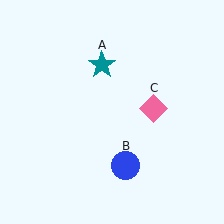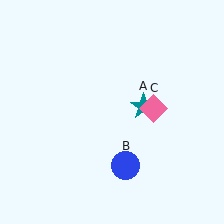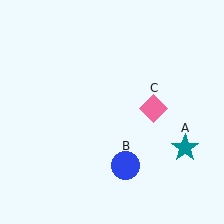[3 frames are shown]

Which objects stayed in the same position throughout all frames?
Blue circle (object B) and pink diamond (object C) remained stationary.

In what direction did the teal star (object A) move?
The teal star (object A) moved down and to the right.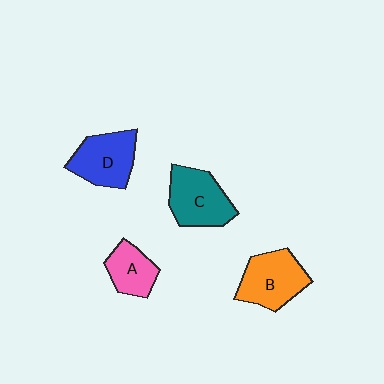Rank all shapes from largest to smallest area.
From largest to smallest: C (teal), B (orange), D (blue), A (pink).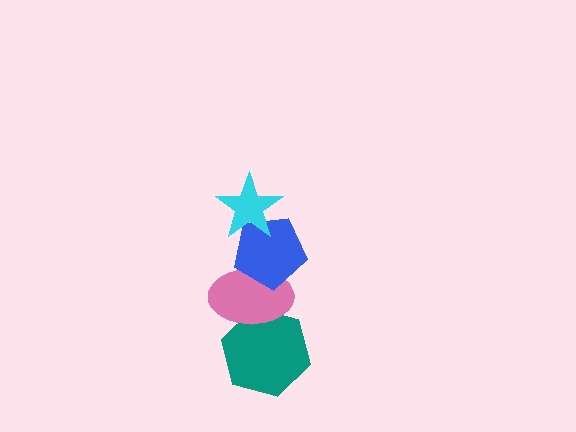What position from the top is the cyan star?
The cyan star is 1st from the top.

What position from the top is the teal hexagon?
The teal hexagon is 4th from the top.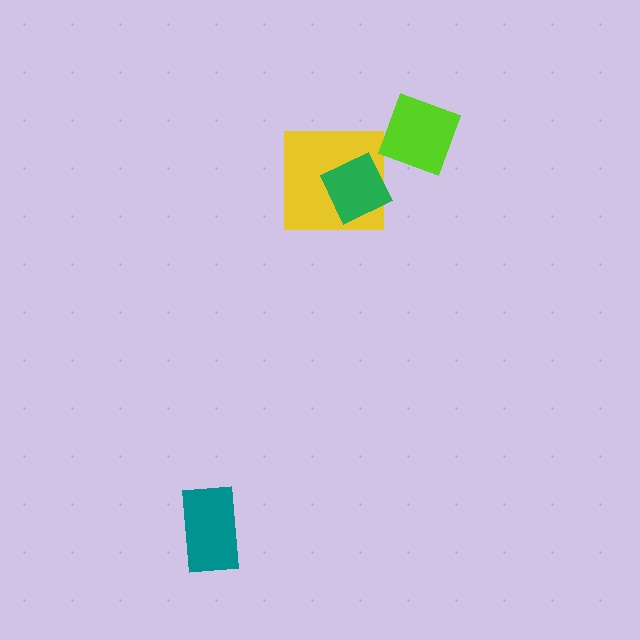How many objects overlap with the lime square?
0 objects overlap with the lime square.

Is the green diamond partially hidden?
No, no other shape covers it.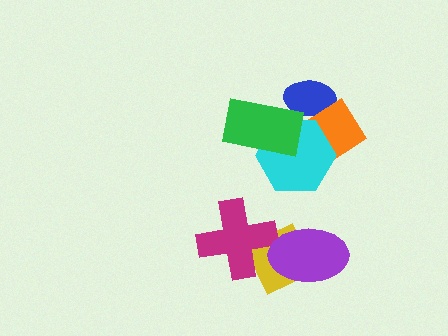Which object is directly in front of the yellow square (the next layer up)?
The magenta cross is directly in front of the yellow square.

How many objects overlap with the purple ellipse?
2 objects overlap with the purple ellipse.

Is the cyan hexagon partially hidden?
Yes, it is partially covered by another shape.